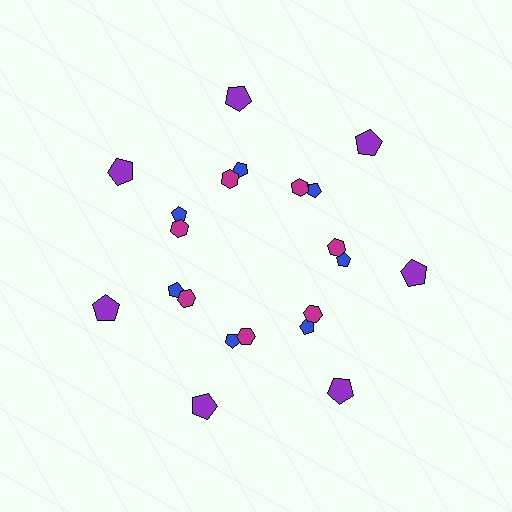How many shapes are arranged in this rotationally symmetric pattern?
There are 21 shapes, arranged in 7 groups of 3.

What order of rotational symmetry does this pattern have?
This pattern has 7-fold rotational symmetry.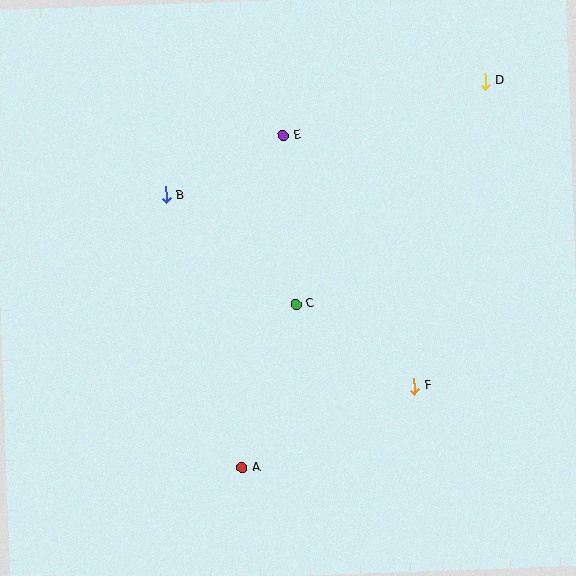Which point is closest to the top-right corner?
Point D is closest to the top-right corner.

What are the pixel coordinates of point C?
Point C is at (296, 304).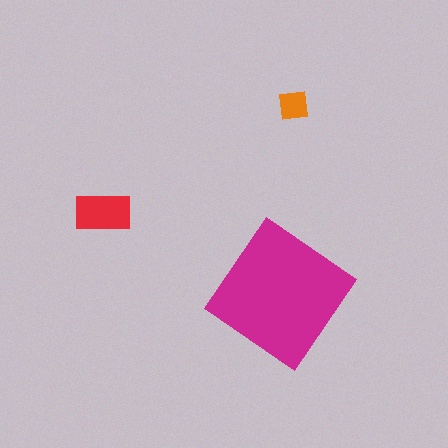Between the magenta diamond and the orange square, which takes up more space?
The magenta diamond.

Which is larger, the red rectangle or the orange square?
The red rectangle.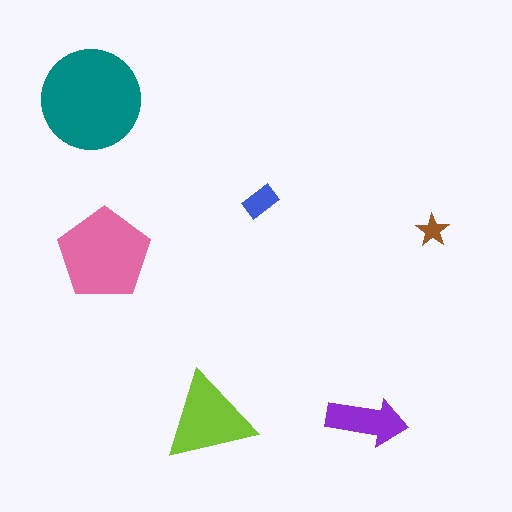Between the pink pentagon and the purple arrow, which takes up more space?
The pink pentagon.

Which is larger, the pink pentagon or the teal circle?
The teal circle.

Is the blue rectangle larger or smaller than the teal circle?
Smaller.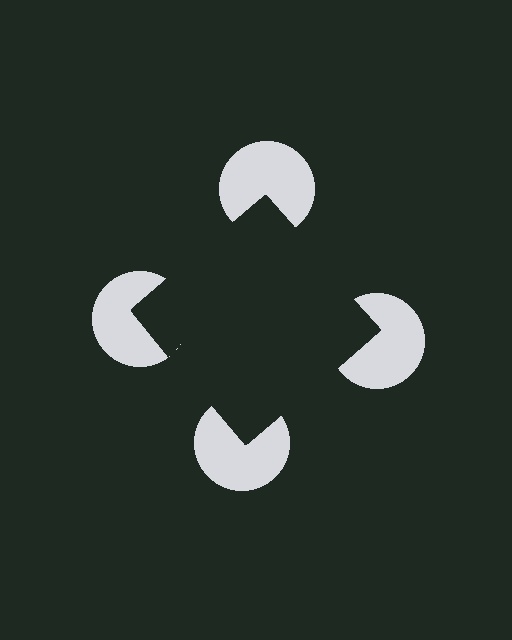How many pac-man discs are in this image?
There are 4 — one at each vertex of the illusory square.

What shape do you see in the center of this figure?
An illusory square — its edges are inferred from the aligned wedge cuts in the pac-man discs, not physically drawn.